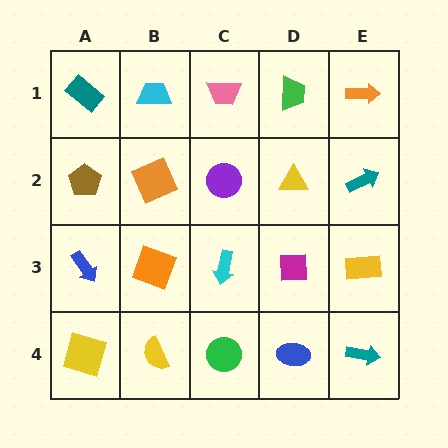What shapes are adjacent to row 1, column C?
A purple circle (row 2, column C), a cyan trapezoid (row 1, column B), a green trapezoid (row 1, column D).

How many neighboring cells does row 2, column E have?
3.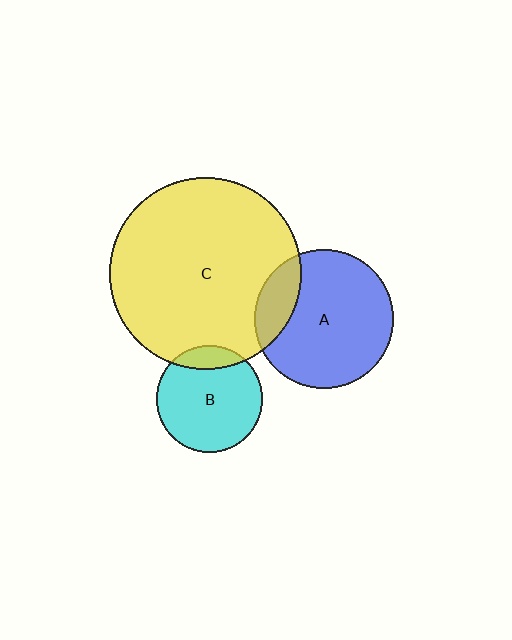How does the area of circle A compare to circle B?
Approximately 1.7 times.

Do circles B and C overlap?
Yes.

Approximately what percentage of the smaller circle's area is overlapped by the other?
Approximately 15%.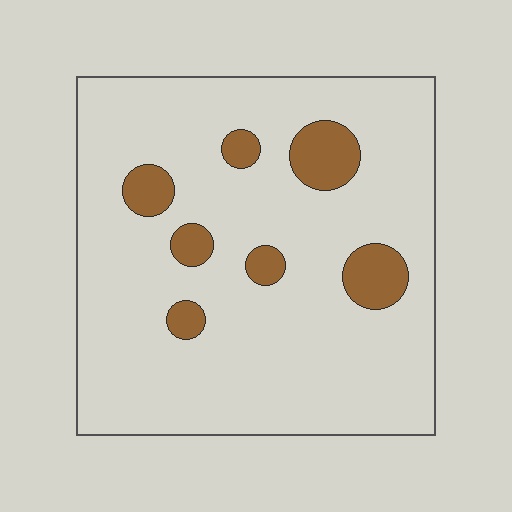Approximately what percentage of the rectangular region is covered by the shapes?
Approximately 10%.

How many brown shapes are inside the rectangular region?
7.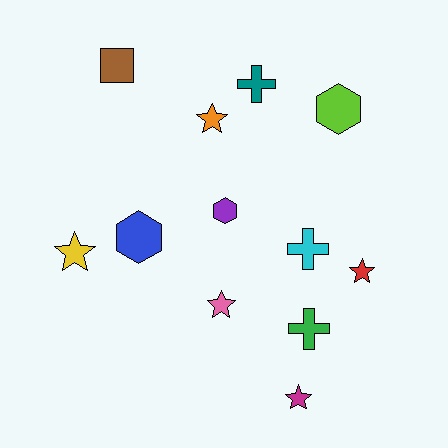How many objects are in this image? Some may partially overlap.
There are 12 objects.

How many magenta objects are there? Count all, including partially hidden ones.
There is 1 magenta object.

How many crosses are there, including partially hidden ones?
There are 3 crosses.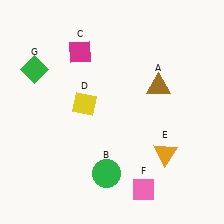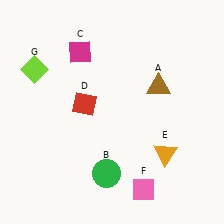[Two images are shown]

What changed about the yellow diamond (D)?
In Image 1, D is yellow. In Image 2, it changed to red.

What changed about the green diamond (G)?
In Image 1, G is green. In Image 2, it changed to lime.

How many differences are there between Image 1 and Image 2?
There are 2 differences between the two images.